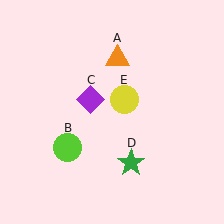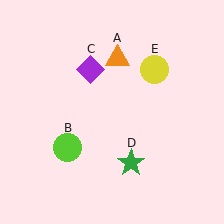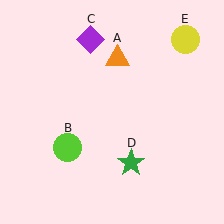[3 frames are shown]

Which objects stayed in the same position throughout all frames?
Orange triangle (object A) and lime circle (object B) and green star (object D) remained stationary.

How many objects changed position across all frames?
2 objects changed position: purple diamond (object C), yellow circle (object E).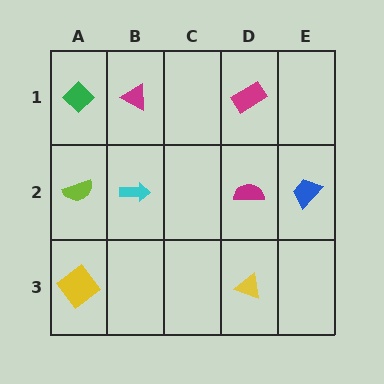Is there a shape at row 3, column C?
No, that cell is empty.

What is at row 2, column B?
A cyan arrow.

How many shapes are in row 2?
4 shapes.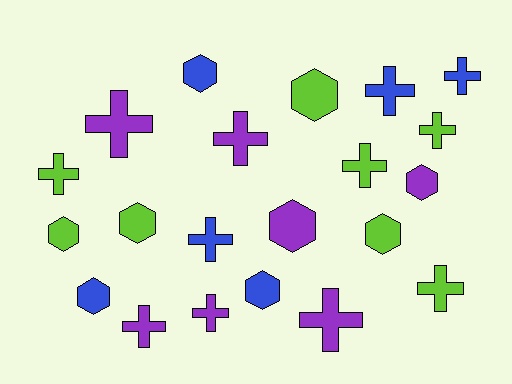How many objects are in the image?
There are 21 objects.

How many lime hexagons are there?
There are 4 lime hexagons.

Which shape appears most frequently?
Cross, with 12 objects.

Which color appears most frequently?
Lime, with 8 objects.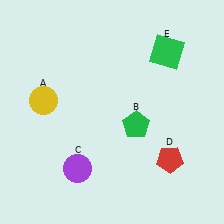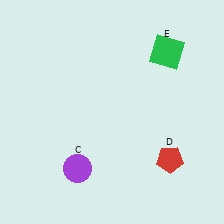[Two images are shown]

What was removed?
The green pentagon (B), the yellow circle (A) were removed in Image 2.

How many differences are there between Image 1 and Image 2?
There are 2 differences between the two images.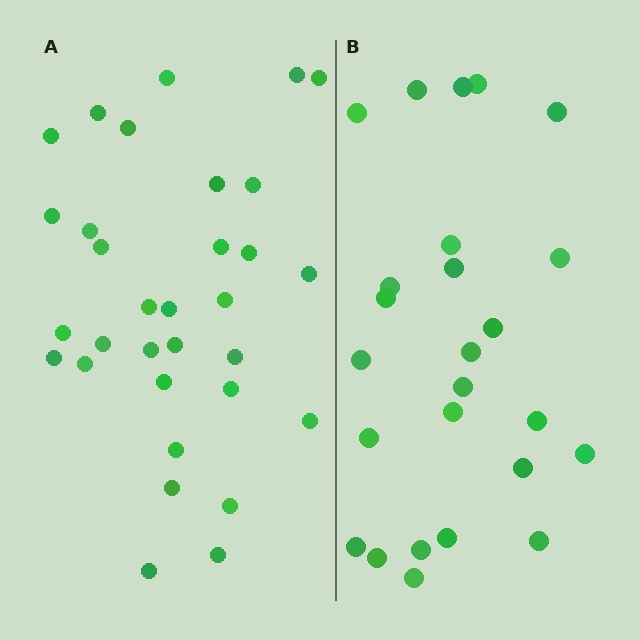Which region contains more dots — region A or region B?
Region A (the left region) has more dots.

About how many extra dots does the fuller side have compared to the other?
Region A has roughly 8 or so more dots than region B.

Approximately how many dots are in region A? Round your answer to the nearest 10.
About 30 dots. (The exact count is 32, which rounds to 30.)